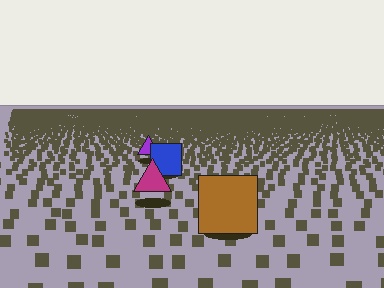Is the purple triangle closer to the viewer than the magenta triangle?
No. The magenta triangle is closer — you can tell from the texture gradient: the ground texture is coarser near it.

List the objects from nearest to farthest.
From nearest to farthest: the brown square, the magenta triangle, the blue square, the purple triangle.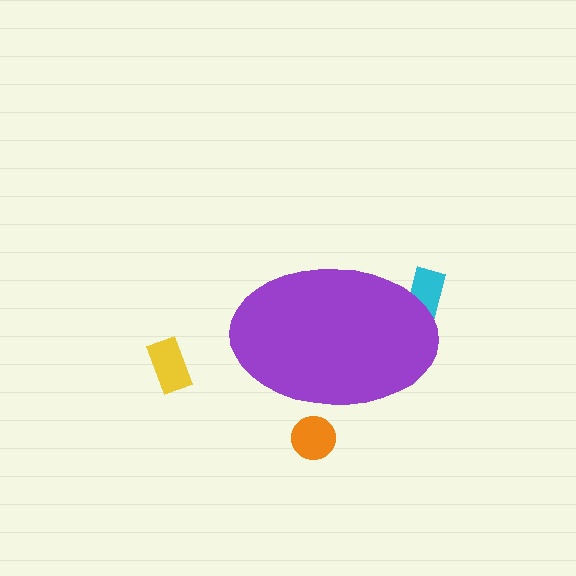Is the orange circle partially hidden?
Yes, the orange circle is partially hidden behind the purple ellipse.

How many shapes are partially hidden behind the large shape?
2 shapes are partially hidden.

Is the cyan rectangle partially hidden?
Yes, the cyan rectangle is partially hidden behind the purple ellipse.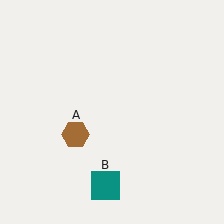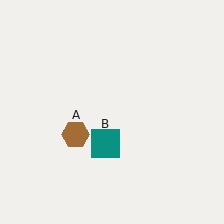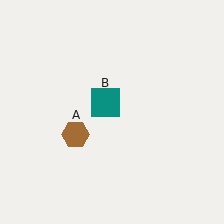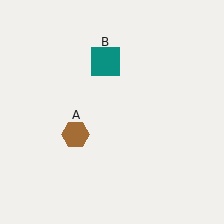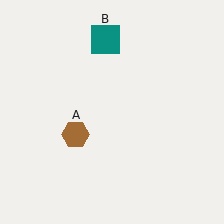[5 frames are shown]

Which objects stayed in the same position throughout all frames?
Brown hexagon (object A) remained stationary.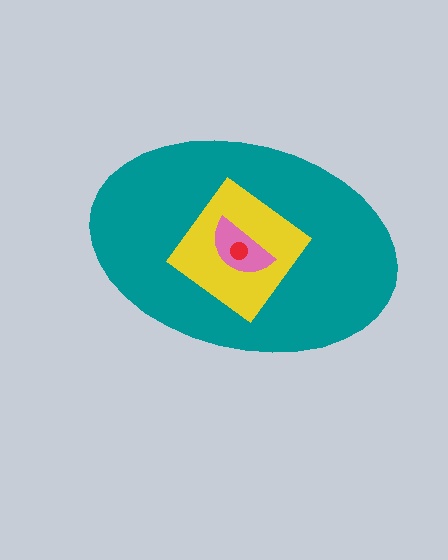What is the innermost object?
The red circle.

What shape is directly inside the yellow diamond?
The pink semicircle.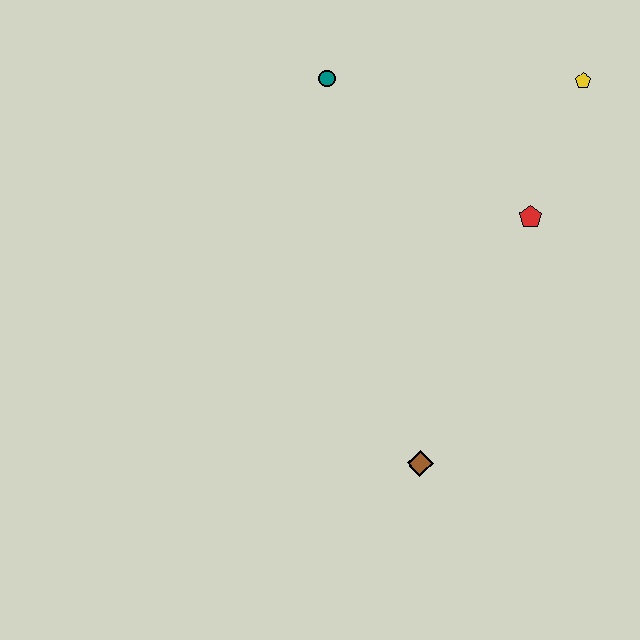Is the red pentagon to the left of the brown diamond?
No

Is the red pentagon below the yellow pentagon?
Yes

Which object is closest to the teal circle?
The red pentagon is closest to the teal circle.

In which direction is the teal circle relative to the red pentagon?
The teal circle is to the left of the red pentagon.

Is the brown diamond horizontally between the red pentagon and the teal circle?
Yes